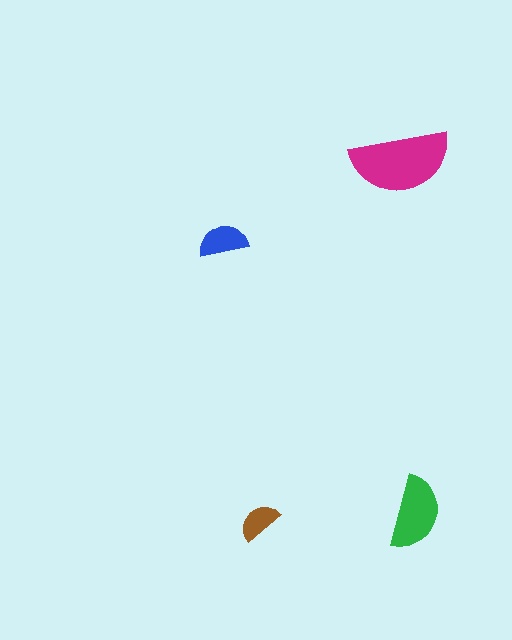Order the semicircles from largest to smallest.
the magenta one, the green one, the blue one, the brown one.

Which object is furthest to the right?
The green semicircle is rightmost.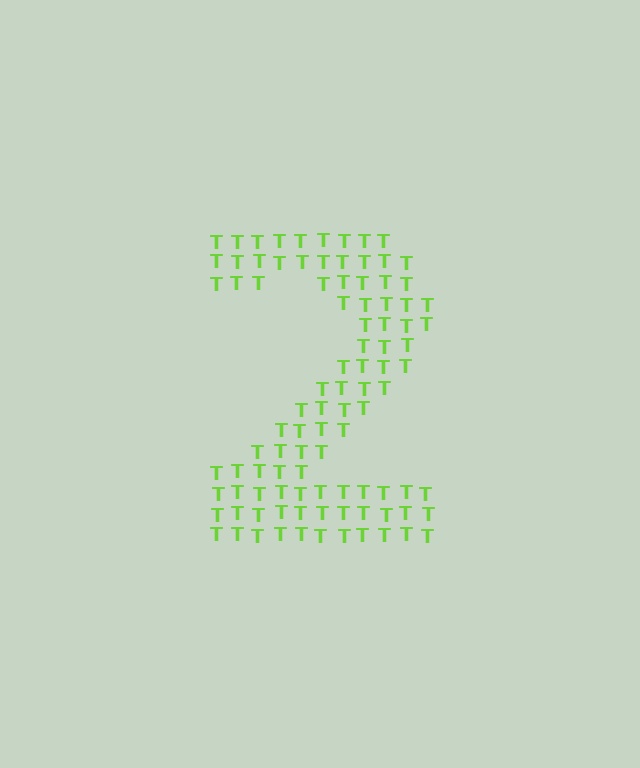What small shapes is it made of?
It is made of small letter T's.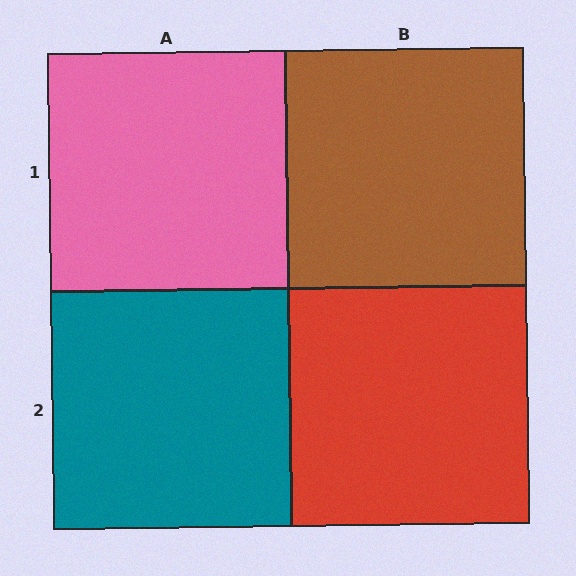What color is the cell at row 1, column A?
Pink.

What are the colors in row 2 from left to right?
Teal, red.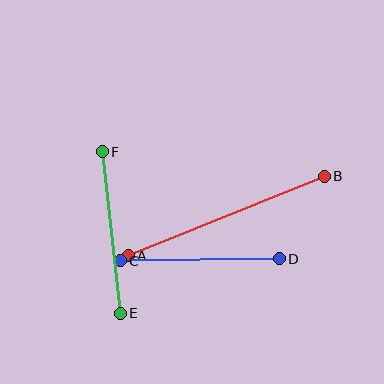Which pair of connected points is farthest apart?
Points A and B are farthest apart.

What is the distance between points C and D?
The distance is approximately 159 pixels.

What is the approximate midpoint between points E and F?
The midpoint is at approximately (111, 232) pixels.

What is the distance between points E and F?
The distance is approximately 162 pixels.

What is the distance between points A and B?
The distance is approximately 211 pixels.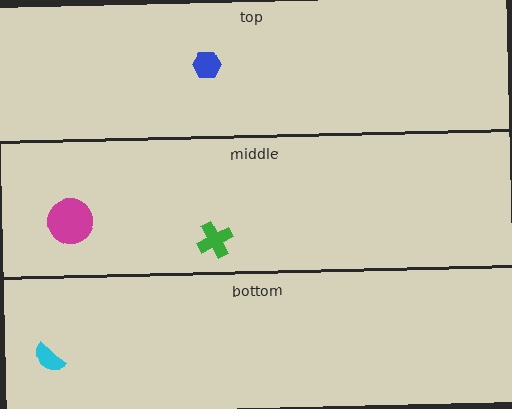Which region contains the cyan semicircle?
The bottom region.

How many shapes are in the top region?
1.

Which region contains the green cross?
The middle region.